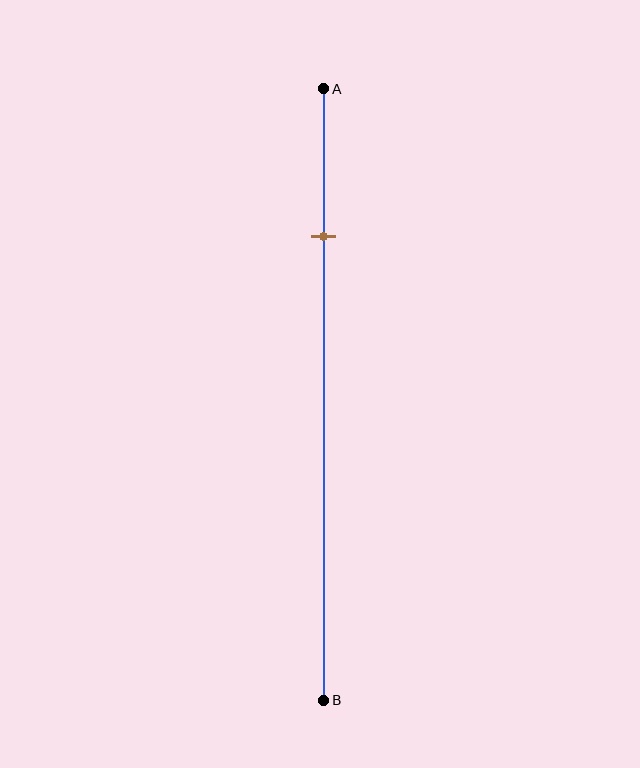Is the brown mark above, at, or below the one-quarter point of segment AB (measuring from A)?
The brown mark is approximately at the one-quarter point of segment AB.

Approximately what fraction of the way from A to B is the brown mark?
The brown mark is approximately 25% of the way from A to B.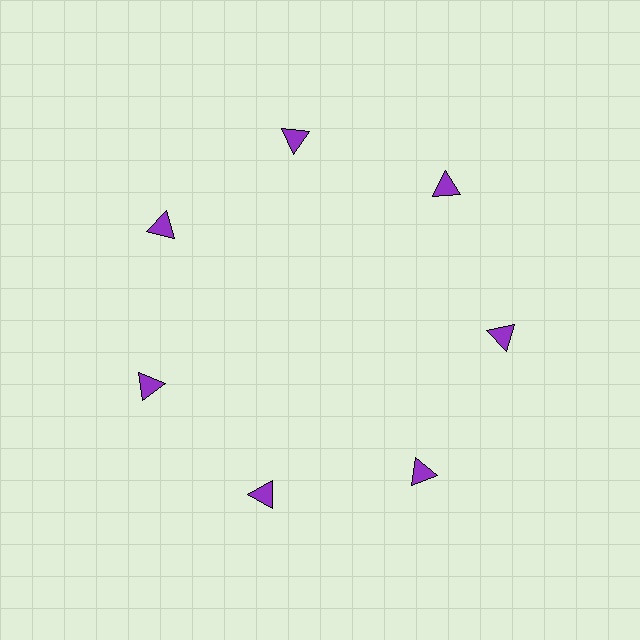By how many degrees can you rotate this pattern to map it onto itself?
The pattern maps onto itself every 51 degrees of rotation.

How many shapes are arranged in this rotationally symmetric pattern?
There are 7 shapes, arranged in 7 groups of 1.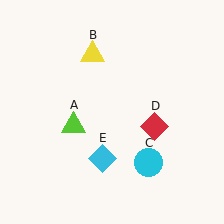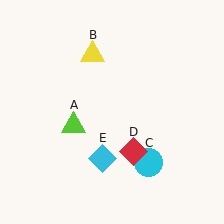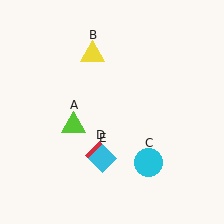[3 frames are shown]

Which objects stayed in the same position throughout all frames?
Lime triangle (object A) and yellow triangle (object B) and cyan circle (object C) and cyan diamond (object E) remained stationary.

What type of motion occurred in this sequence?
The red diamond (object D) rotated clockwise around the center of the scene.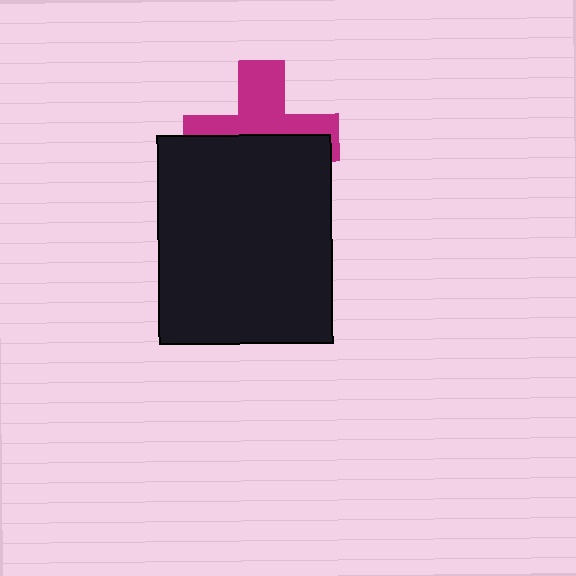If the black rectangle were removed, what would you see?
You would see the complete magenta cross.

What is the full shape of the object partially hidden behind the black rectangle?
The partially hidden object is a magenta cross.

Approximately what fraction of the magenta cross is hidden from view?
Roughly 53% of the magenta cross is hidden behind the black rectangle.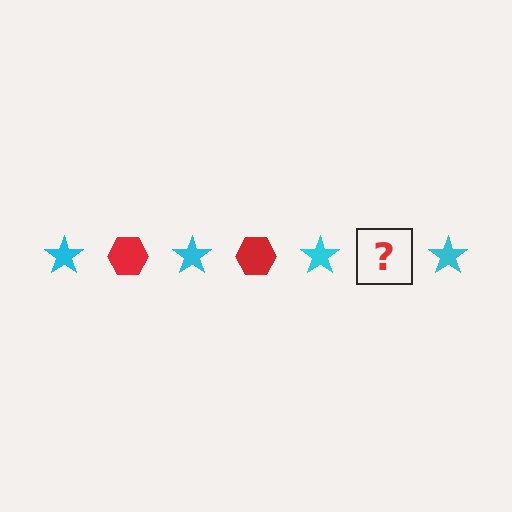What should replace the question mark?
The question mark should be replaced with a red hexagon.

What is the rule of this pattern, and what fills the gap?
The rule is that the pattern alternates between cyan star and red hexagon. The gap should be filled with a red hexagon.